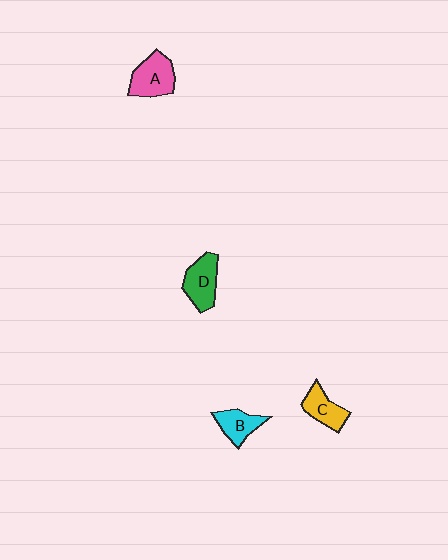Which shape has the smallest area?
Shape B (cyan).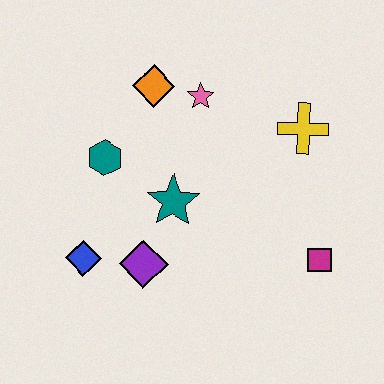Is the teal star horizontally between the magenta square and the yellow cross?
No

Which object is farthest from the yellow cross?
The blue diamond is farthest from the yellow cross.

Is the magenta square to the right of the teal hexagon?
Yes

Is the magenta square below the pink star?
Yes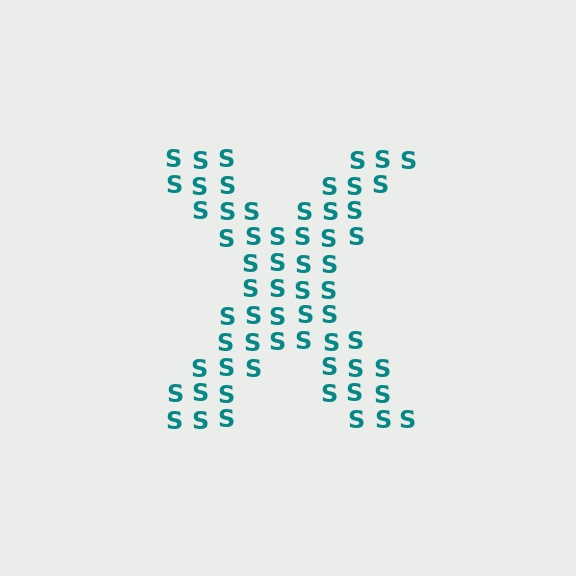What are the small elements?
The small elements are letter S's.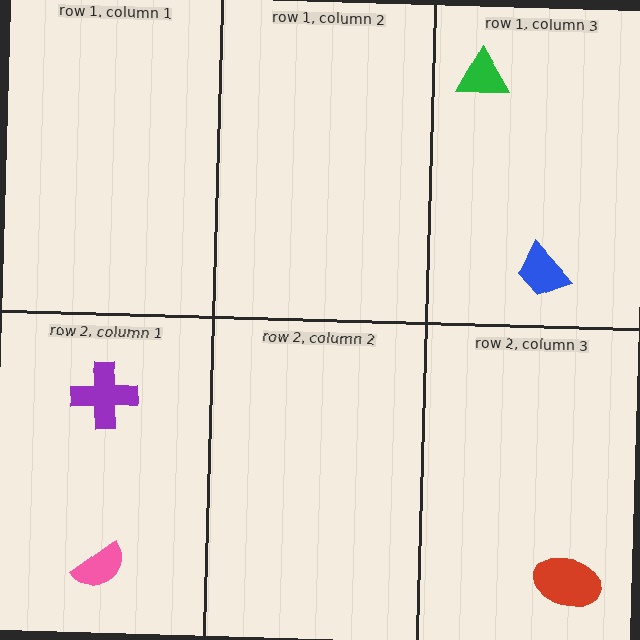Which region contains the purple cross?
The row 2, column 1 region.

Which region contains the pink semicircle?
The row 2, column 1 region.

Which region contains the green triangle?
The row 1, column 3 region.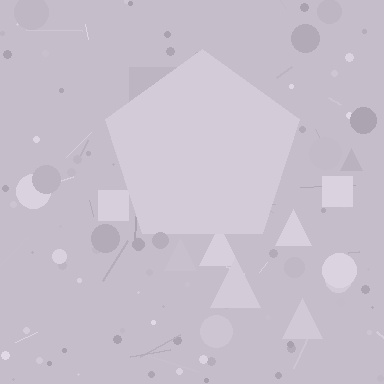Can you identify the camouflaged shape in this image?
The camouflaged shape is a pentagon.